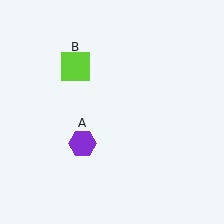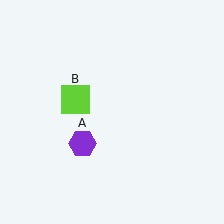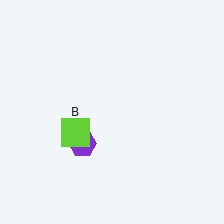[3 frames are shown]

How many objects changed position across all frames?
1 object changed position: lime square (object B).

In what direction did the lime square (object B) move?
The lime square (object B) moved down.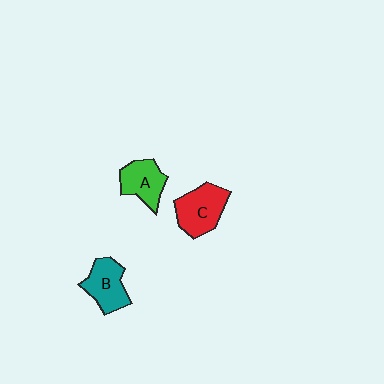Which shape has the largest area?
Shape C (red).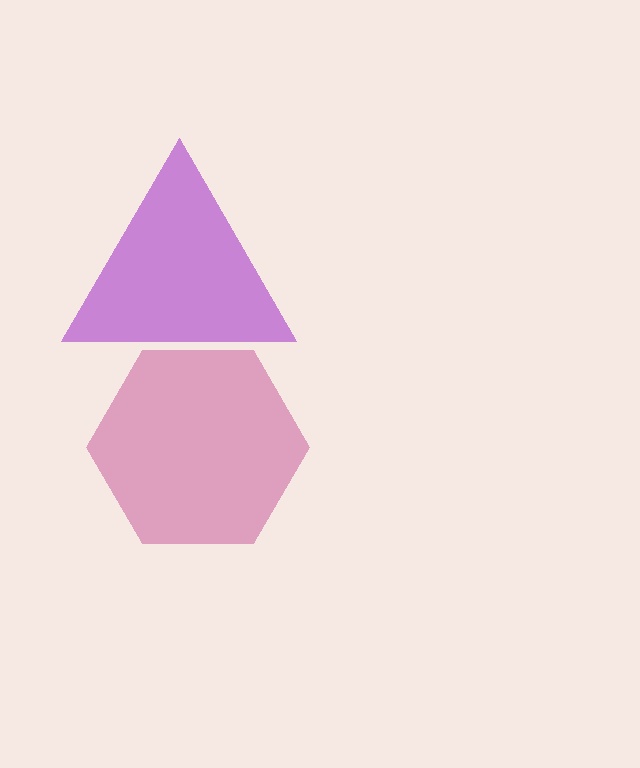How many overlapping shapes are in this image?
There are 2 overlapping shapes in the image.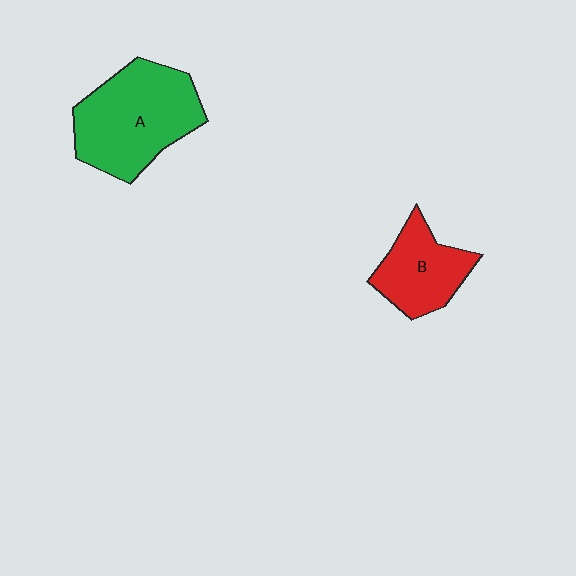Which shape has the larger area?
Shape A (green).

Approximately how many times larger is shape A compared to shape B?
Approximately 1.7 times.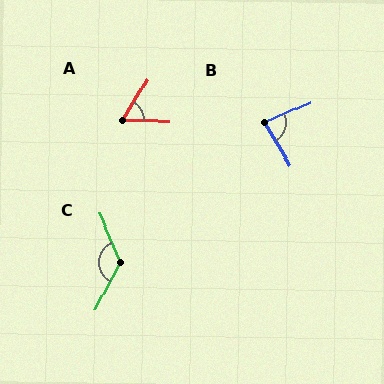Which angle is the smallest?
A, at approximately 59 degrees.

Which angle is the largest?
C, at approximately 129 degrees.